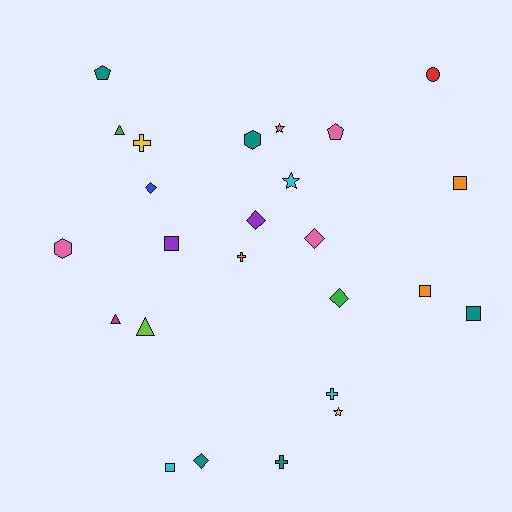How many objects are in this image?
There are 25 objects.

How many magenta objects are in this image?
There is 1 magenta object.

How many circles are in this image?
There is 1 circle.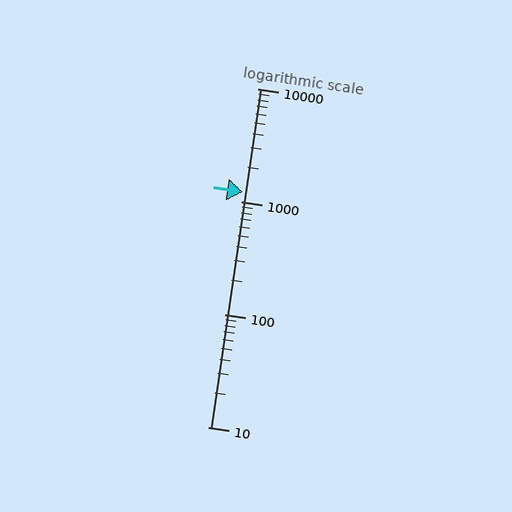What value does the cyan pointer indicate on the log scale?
The pointer indicates approximately 1200.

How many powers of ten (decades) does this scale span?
The scale spans 3 decades, from 10 to 10000.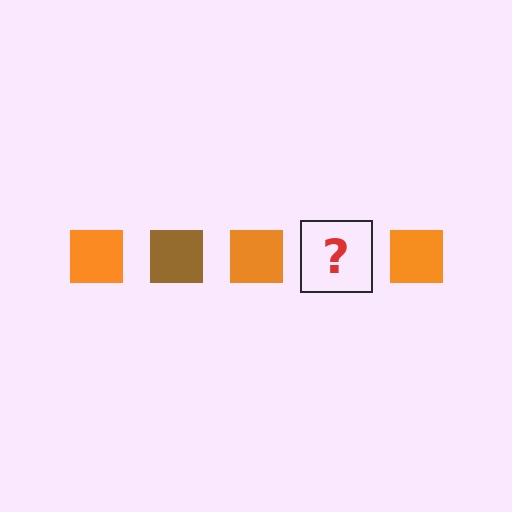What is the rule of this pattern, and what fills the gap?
The rule is that the pattern cycles through orange, brown squares. The gap should be filled with a brown square.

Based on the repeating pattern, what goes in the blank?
The blank should be a brown square.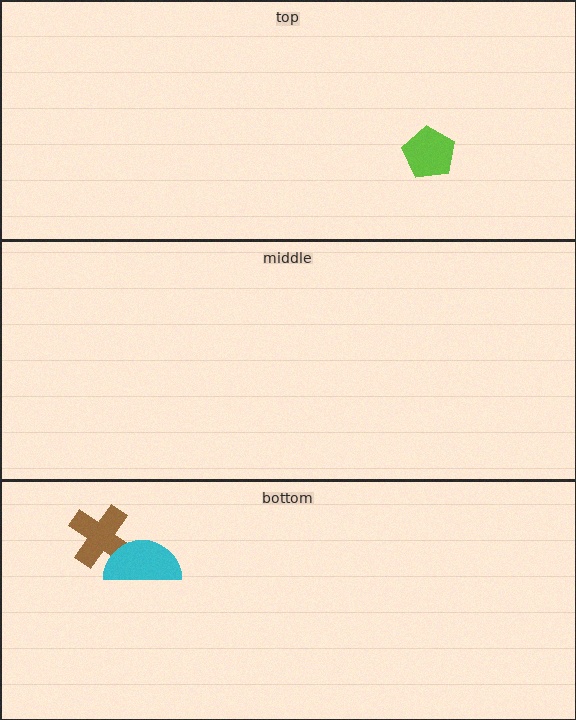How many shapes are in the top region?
1.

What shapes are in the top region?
The lime pentagon.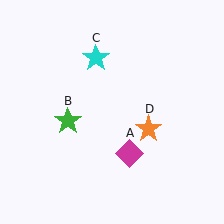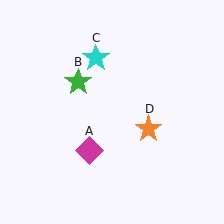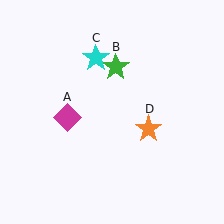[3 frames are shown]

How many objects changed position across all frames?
2 objects changed position: magenta diamond (object A), green star (object B).